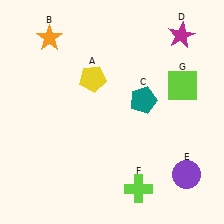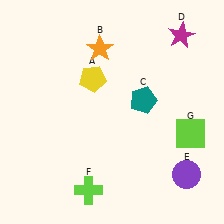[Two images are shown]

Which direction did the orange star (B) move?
The orange star (B) moved right.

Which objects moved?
The objects that moved are: the orange star (B), the lime cross (F), the lime square (G).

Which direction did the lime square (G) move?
The lime square (G) moved down.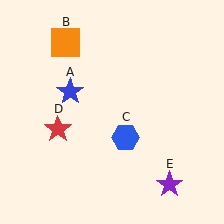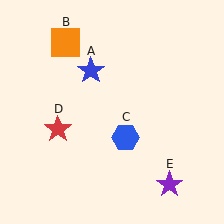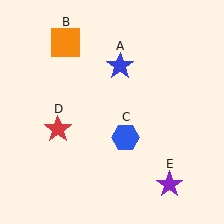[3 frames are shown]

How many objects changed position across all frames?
1 object changed position: blue star (object A).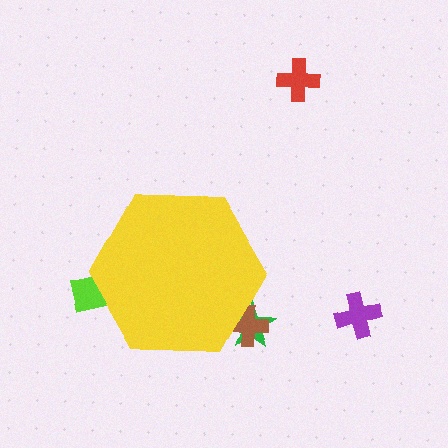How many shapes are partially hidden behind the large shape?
3 shapes are partially hidden.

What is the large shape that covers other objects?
A yellow hexagon.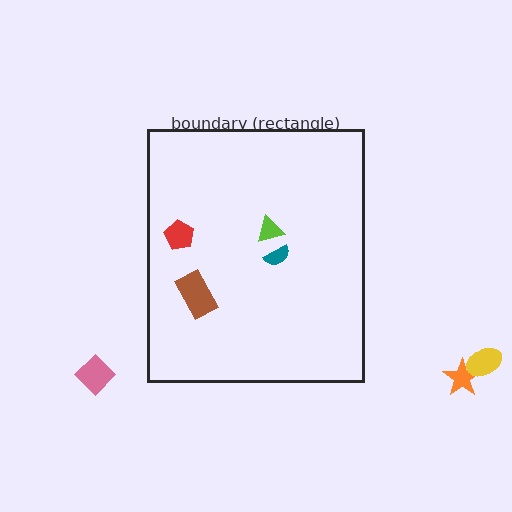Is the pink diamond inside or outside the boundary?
Outside.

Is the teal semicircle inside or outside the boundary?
Inside.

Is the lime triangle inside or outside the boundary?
Inside.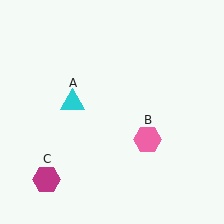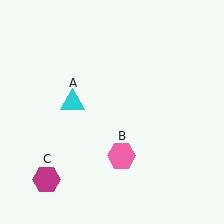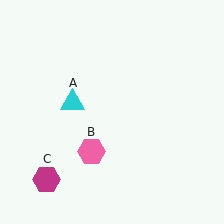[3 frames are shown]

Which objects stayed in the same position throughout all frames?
Cyan triangle (object A) and magenta hexagon (object C) remained stationary.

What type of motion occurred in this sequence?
The pink hexagon (object B) rotated clockwise around the center of the scene.